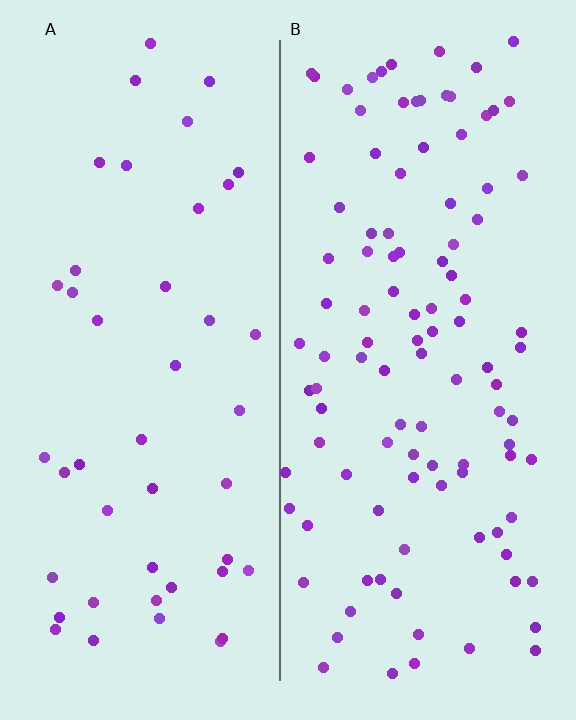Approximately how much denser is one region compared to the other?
Approximately 2.4× — region B over region A.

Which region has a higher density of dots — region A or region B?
B (the right).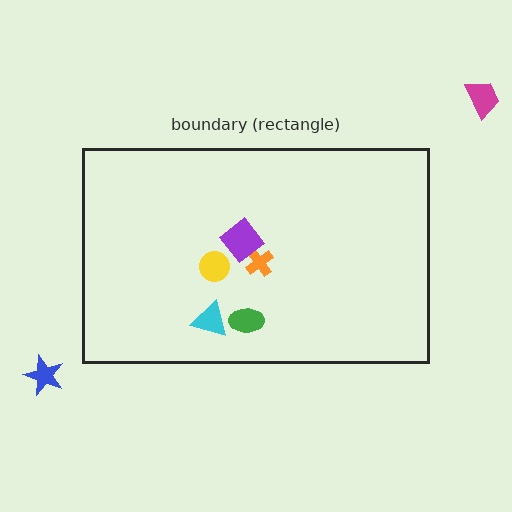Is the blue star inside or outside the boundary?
Outside.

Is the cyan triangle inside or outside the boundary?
Inside.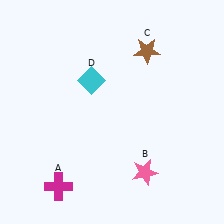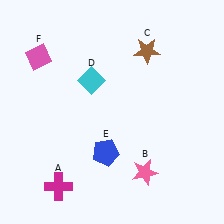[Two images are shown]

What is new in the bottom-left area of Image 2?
A blue pentagon (E) was added in the bottom-left area of Image 2.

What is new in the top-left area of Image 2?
A pink diamond (F) was added in the top-left area of Image 2.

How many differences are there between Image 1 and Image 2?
There are 2 differences between the two images.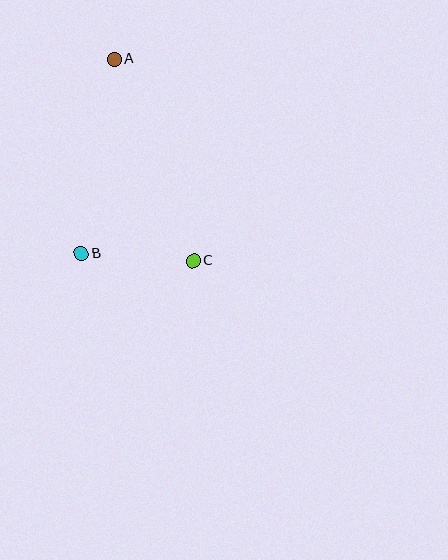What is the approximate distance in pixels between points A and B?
The distance between A and B is approximately 197 pixels.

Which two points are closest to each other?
Points B and C are closest to each other.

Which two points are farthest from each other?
Points A and C are farthest from each other.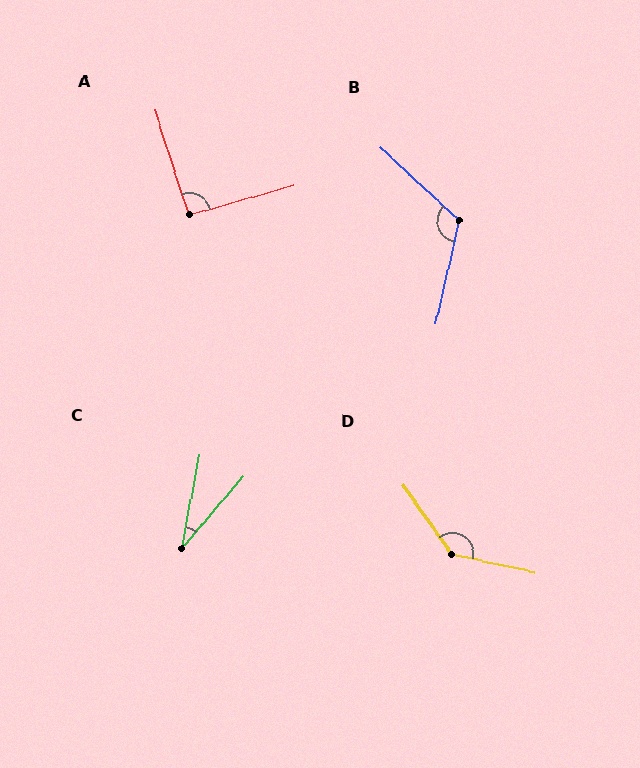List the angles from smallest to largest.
C (29°), A (92°), B (120°), D (137°).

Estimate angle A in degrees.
Approximately 92 degrees.